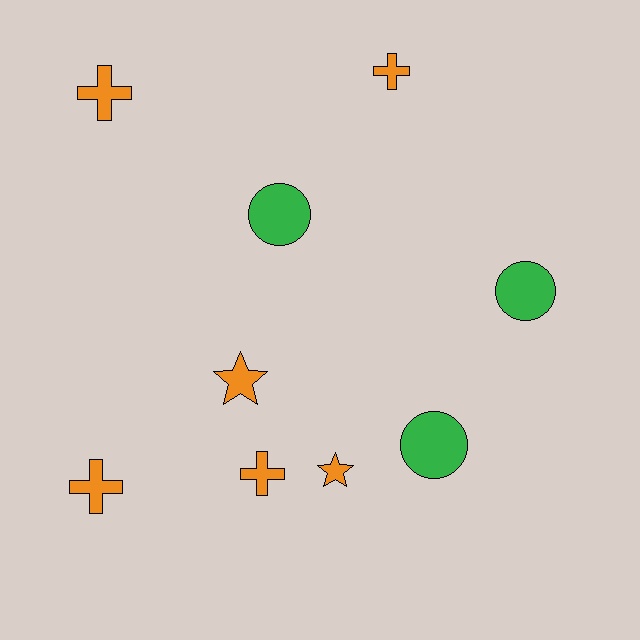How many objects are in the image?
There are 9 objects.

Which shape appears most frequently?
Cross, with 4 objects.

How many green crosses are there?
There are no green crosses.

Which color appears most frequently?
Orange, with 6 objects.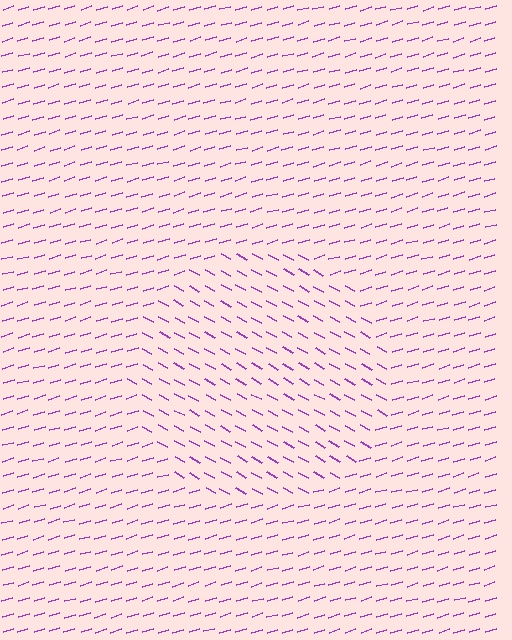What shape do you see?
I see a circle.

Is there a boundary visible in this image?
Yes, there is a texture boundary formed by a change in line orientation.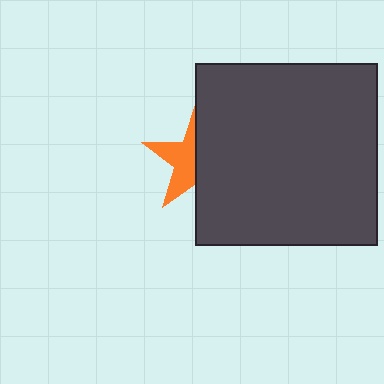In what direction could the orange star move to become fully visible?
The orange star could move left. That would shift it out from behind the dark gray square entirely.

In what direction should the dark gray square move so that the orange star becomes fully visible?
The dark gray square should move right. That is the shortest direction to clear the overlap and leave the orange star fully visible.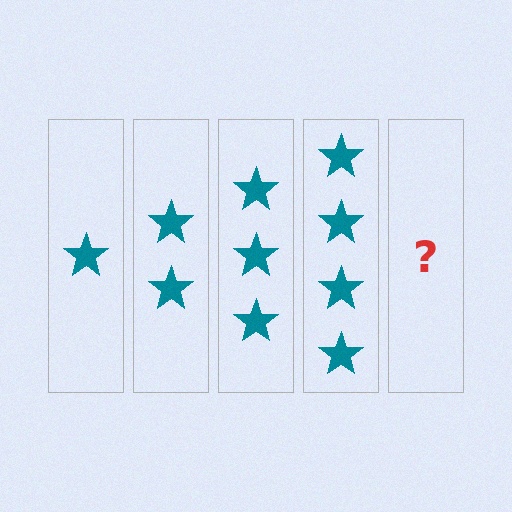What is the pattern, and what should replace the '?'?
The pattern is that each step adds one more star. The '?' should be 5 stars.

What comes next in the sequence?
The next element should be 5 stars.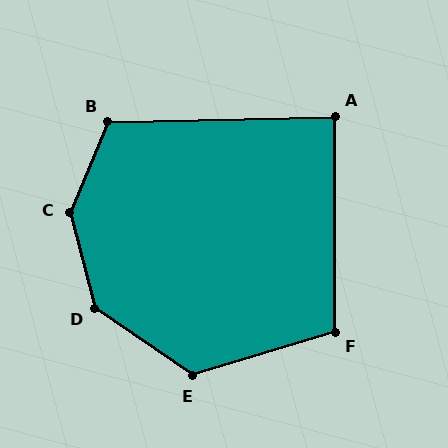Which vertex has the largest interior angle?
C, at approximately 143 degrees.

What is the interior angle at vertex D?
Approximately 139 degrees (obtuse).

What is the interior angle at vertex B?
Approximately 114 degrees (obtuse).